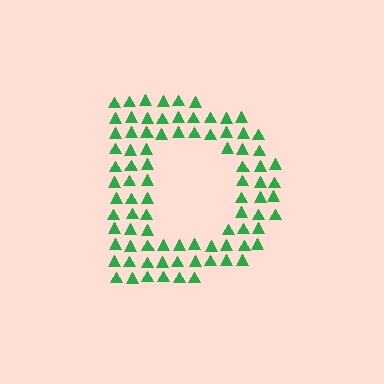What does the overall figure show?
The overall figure shows the letter D.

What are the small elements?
The small elements are triangles.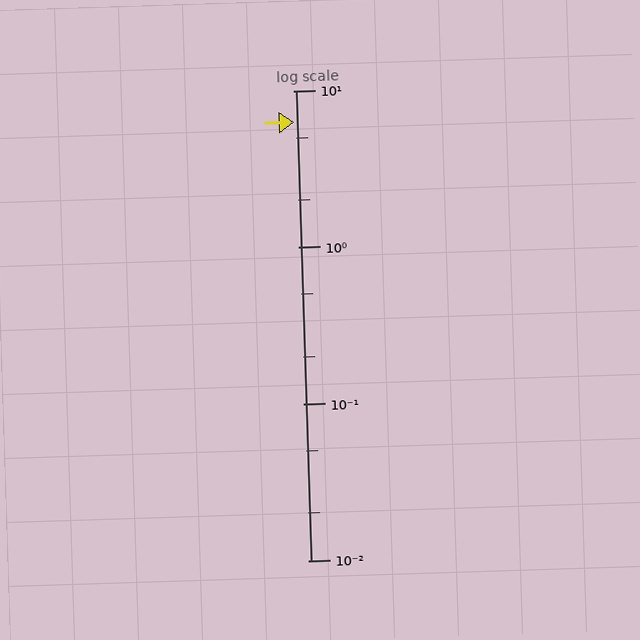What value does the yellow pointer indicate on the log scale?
The pointer indicates approximately 6.3.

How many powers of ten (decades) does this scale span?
The scale spans 3 decades, from 0.01 to 10.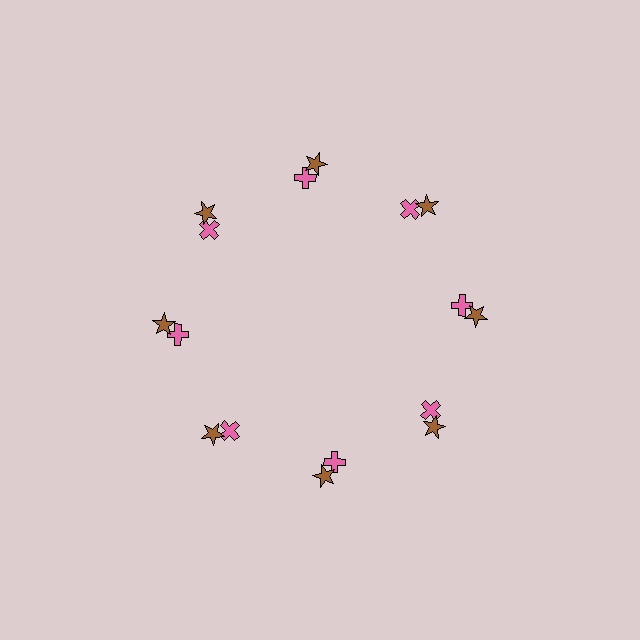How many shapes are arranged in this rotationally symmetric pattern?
There are 16 shapes, arranged in 8 groups of 2.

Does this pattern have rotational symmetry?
Yes, this pattern has 8-fold rotational symmetry. It looks the same after rotating 45 degrees around the center.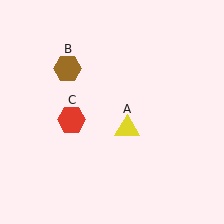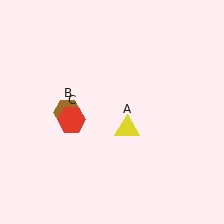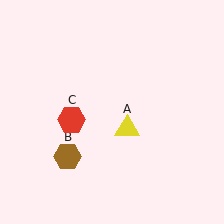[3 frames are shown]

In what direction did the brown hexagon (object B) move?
The brown hexagon (object B) moved down.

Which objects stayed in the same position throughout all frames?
Yellow triangle (object A) and red hexagon (object C) remained stationary.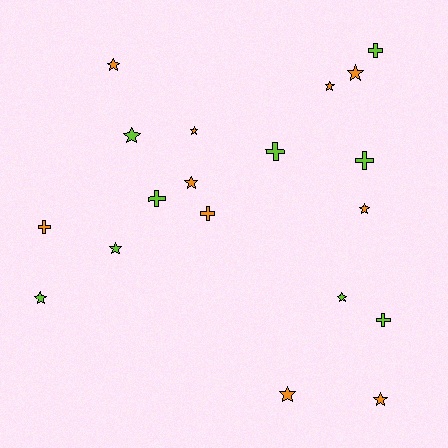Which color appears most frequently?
Orange, with 10 objects.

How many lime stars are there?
There are 4 lime stars.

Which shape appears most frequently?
Star, with 12 objects.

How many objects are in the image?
There are 19 objects.